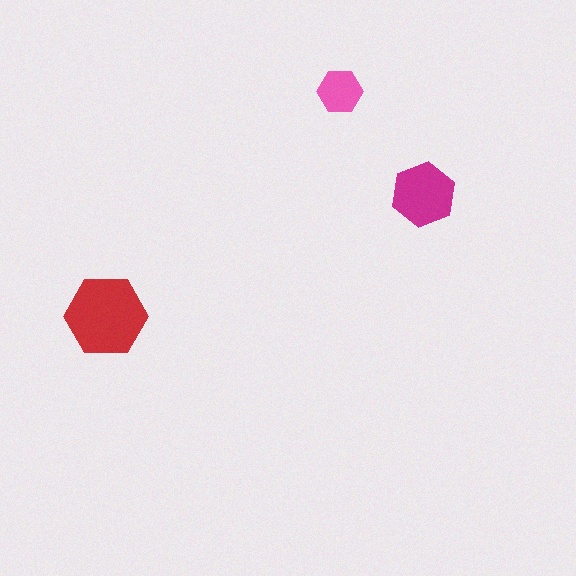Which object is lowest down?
The red hexagon is bottommost.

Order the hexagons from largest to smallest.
the red one, the magenta one, the pink one.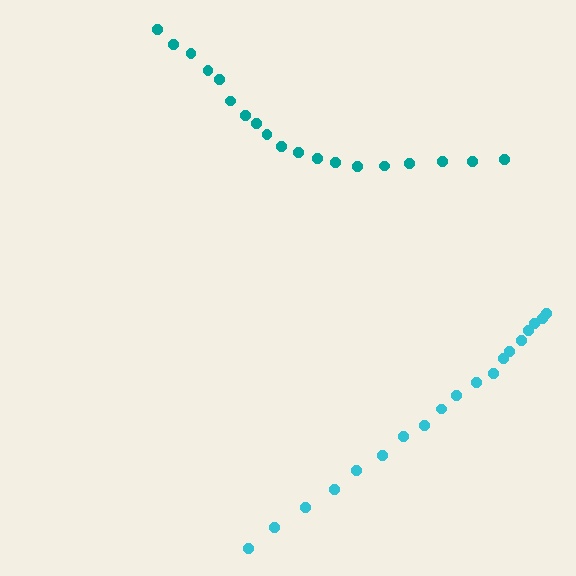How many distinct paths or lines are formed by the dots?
There are 2 distinct paths.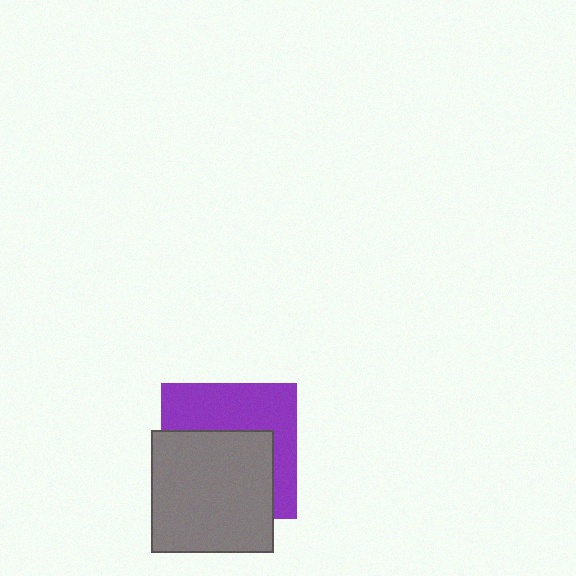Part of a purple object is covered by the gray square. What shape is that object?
It is a square.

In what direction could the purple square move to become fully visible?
The purple square could move up. That would shift it out from behind the gray square entirely.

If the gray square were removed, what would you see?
You would see the complete purple square.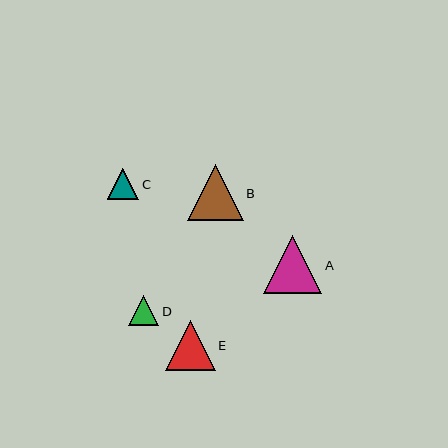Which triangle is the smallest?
Triangle D is the smallest with a size of approximately 31 pixels.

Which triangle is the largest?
Triangle A is the largest with a size of approximately 58 pixels.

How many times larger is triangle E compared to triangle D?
Triangle E is approximately 1.6 times the size of triangle D.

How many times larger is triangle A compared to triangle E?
Triangle A is approximately 1.2 times the size of triangle E.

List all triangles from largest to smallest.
From largest to smallest: A, B, E, C, D.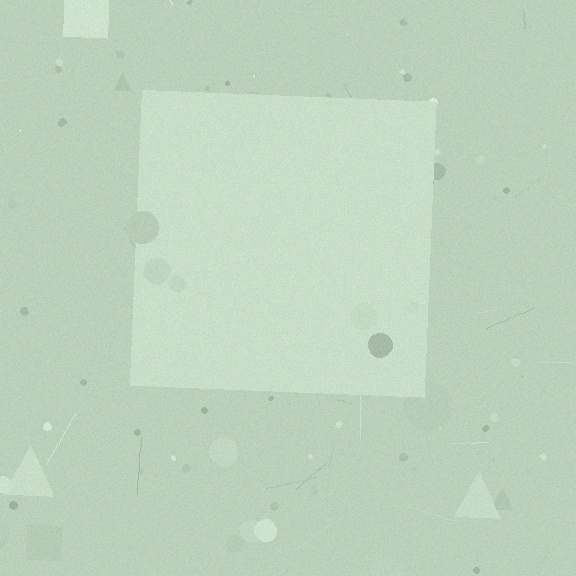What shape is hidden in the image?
A square is hidden in the image.